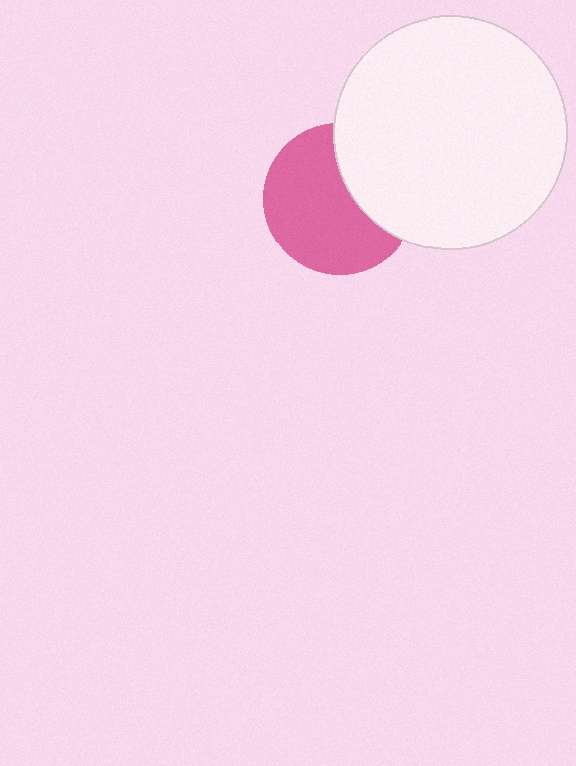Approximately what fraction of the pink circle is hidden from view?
Roughly 34% of the pink circle is hidden behind the white circle.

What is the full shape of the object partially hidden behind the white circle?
The partially hidden object is a pink circle.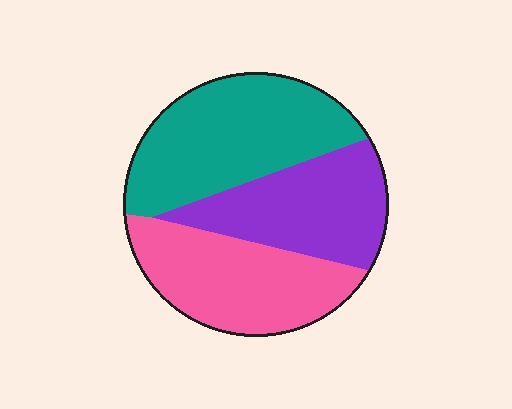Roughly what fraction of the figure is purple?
Purple takes up about one third (1/3) of the figure.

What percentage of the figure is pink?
Pink covers around 30% of the figure.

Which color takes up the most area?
Teal, at roughly 40%.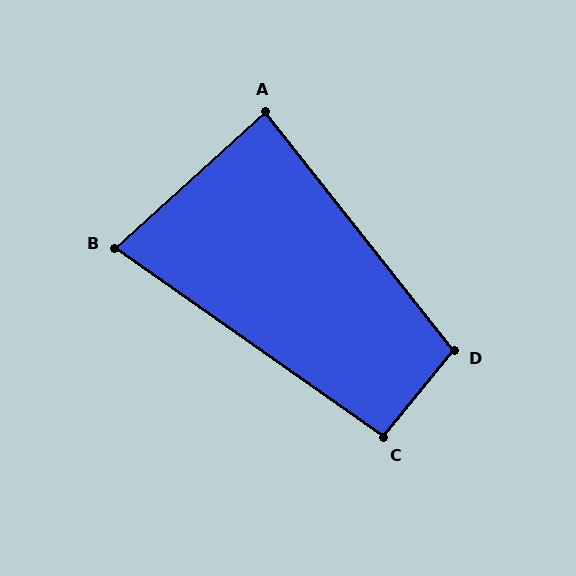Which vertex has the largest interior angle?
D, at approximately 103 degrees.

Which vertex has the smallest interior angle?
B, at approximately 77 degrees.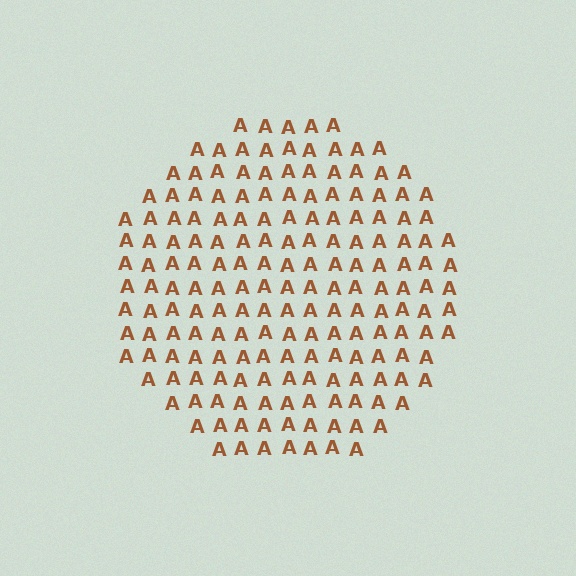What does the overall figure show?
The overall figure shows a circle.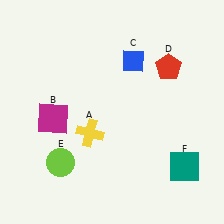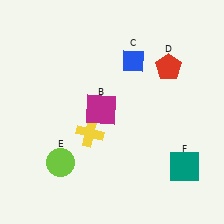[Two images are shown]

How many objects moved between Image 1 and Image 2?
1 object moved between the two images.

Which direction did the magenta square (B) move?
The magenta square (B) moved right.